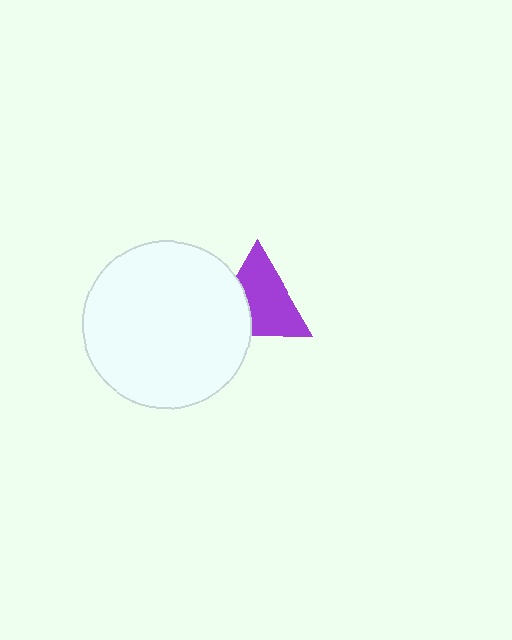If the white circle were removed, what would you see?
You would see the complete purple triangle.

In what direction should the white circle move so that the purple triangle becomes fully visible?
The white circle should move left. That is the shortest direction to clear the overlap and leave the purple triangle fully visible.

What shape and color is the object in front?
The object in front is a white circle.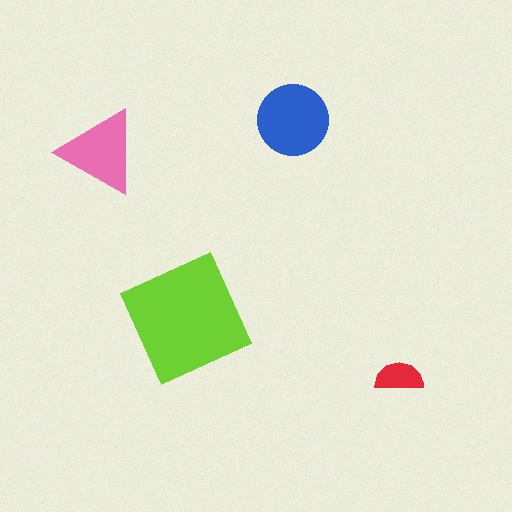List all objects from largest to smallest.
The lime square, the blue circle, the pink triangle, the red semicircle.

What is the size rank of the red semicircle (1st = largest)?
4th.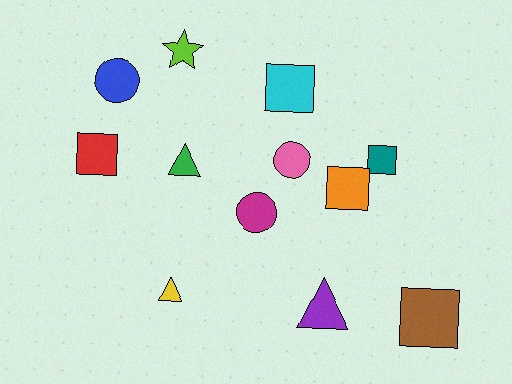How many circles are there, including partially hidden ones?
There are 3 circles.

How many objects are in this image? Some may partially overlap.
There are 12 objects.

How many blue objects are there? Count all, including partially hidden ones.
There is 1 blue object.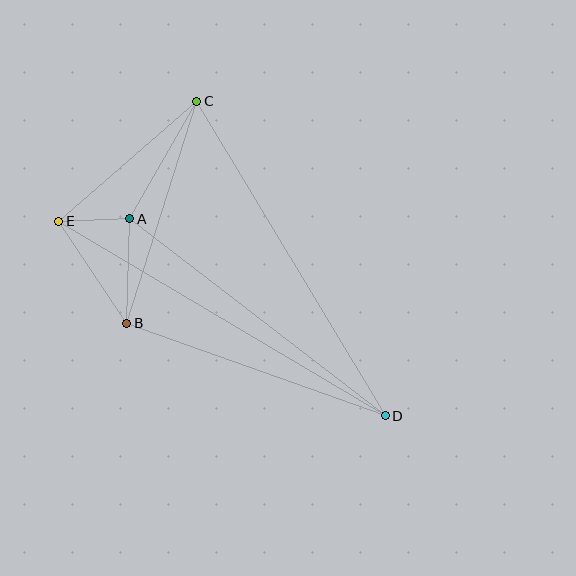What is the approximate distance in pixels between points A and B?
The distance between A and B is approximately 105 pixels.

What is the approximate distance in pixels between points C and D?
The distance between C and D is approximately 366 pixels.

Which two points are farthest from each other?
Points D and E are farthest from each other.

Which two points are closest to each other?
Points A and E are closest to each other.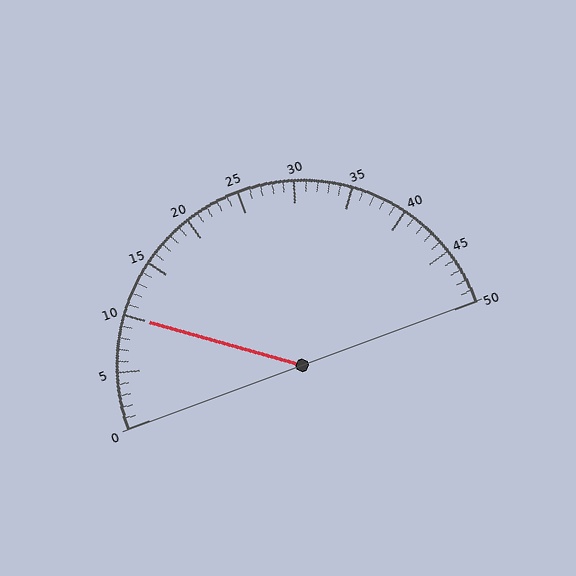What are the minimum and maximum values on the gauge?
The gauge ranges from 0 to 50.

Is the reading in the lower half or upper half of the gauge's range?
The reading is in the lower half of the range (0 to 50).